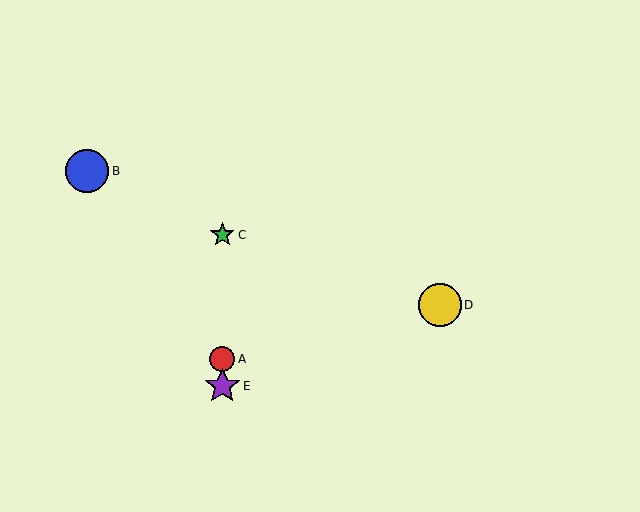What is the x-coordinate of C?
Object C is at x≈222.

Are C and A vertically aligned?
Yes, both are at x≈222.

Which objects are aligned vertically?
Objects A, C, E are aligned vertically.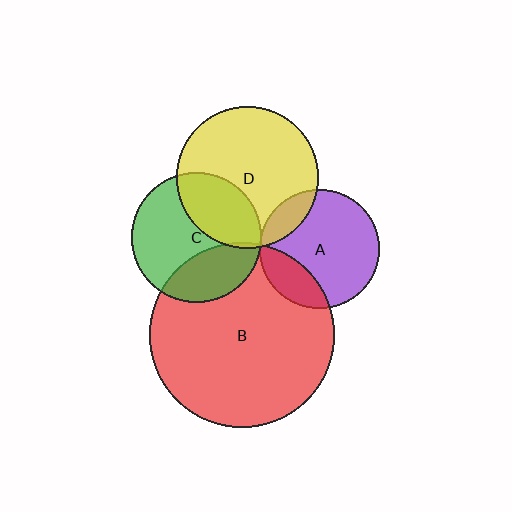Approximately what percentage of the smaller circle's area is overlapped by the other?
Approximately 35%.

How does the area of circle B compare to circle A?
Approximately 2.4 times.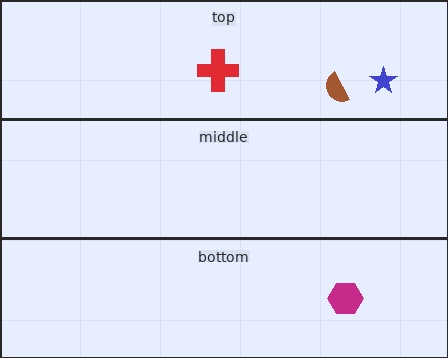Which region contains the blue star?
The top region.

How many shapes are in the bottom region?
1.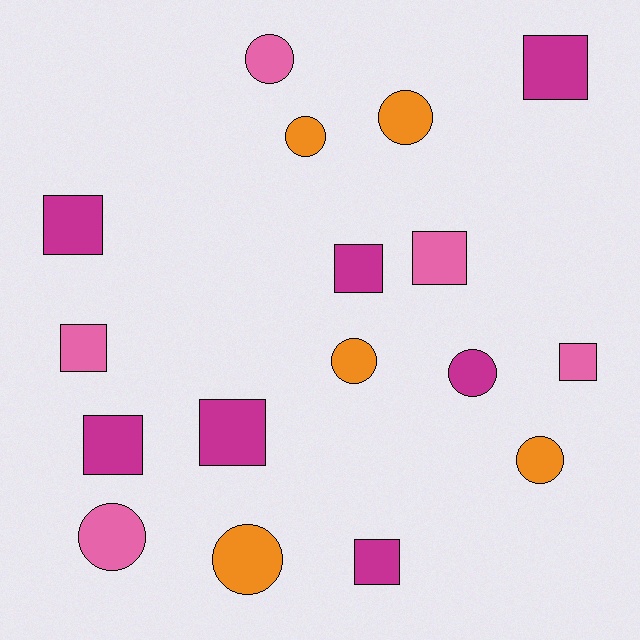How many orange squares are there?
There are no orange squares.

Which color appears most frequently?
Magenta, with 7 objects.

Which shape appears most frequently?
Square, with 9 objects.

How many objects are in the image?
There are 17 objects.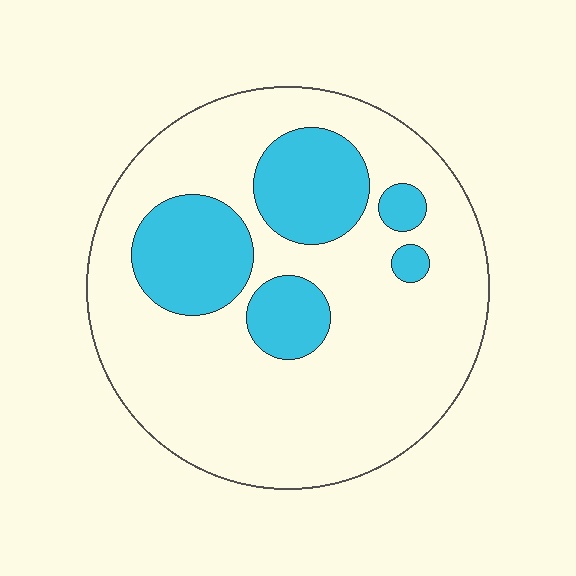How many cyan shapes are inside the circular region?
5.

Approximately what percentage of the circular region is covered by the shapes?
Approximately 25%.